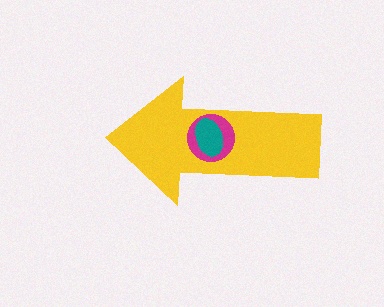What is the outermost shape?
The yellow arrow.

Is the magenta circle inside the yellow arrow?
Yes.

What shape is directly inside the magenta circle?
The teal ellipse.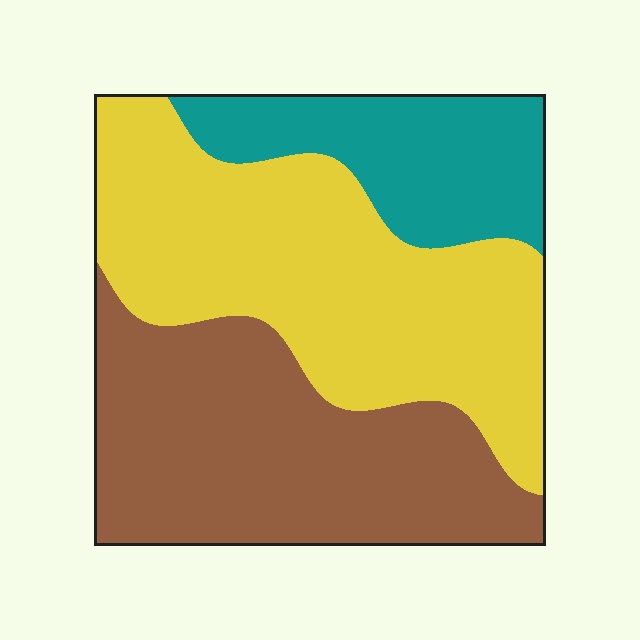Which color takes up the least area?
Teal, at roughly 20%.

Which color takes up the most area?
Yellow, at roughly 45%.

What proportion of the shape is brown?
Brown covers around 40% of the shape.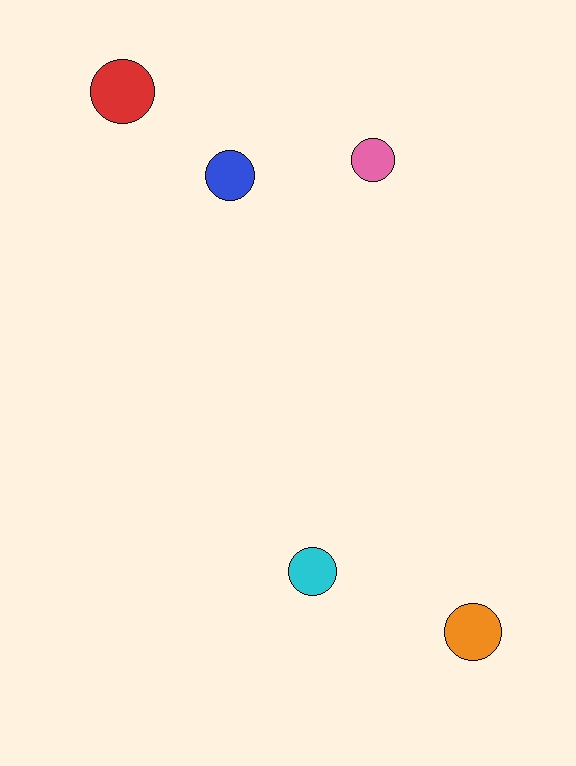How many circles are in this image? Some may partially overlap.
There are 5 circles.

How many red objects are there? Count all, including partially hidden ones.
There is 1 red object.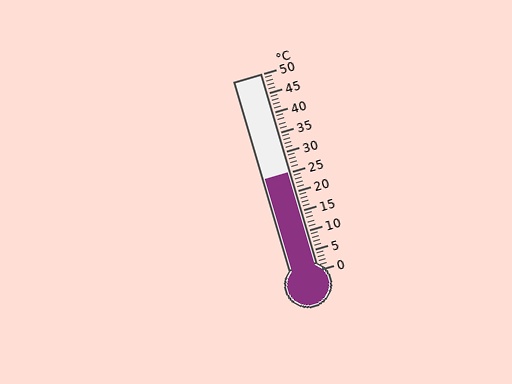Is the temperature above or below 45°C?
The temperature is below 45°C.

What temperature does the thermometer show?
The thermometer shows approximately 25°C.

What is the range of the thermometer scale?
The thermometer scale ranges from 0°C to 50°C.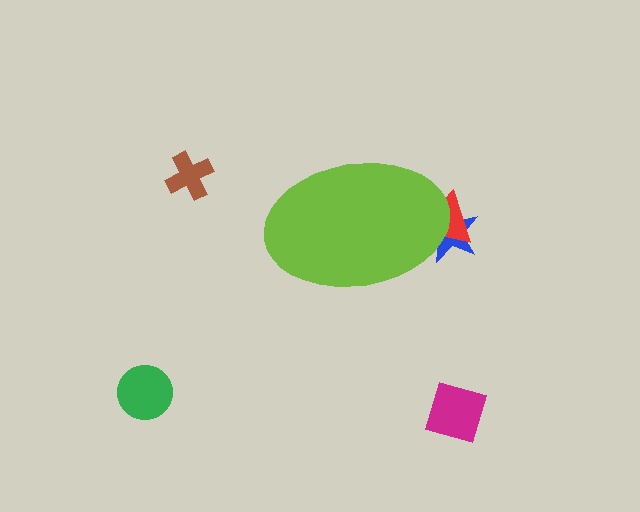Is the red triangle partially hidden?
Yes, the red triangle is partially hidden behind the lime ellipse.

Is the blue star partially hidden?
Yes, the blue star is partially hidden behind the lime ellipse.